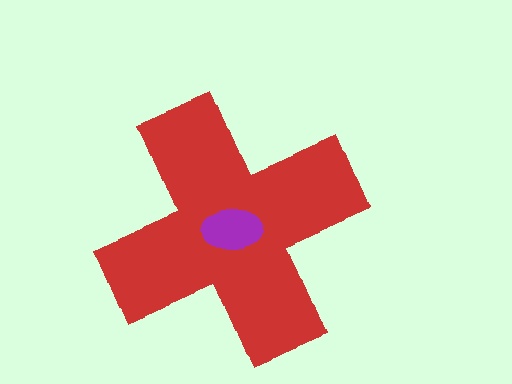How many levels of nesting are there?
2.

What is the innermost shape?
The purple ellipse.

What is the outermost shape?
The red cross.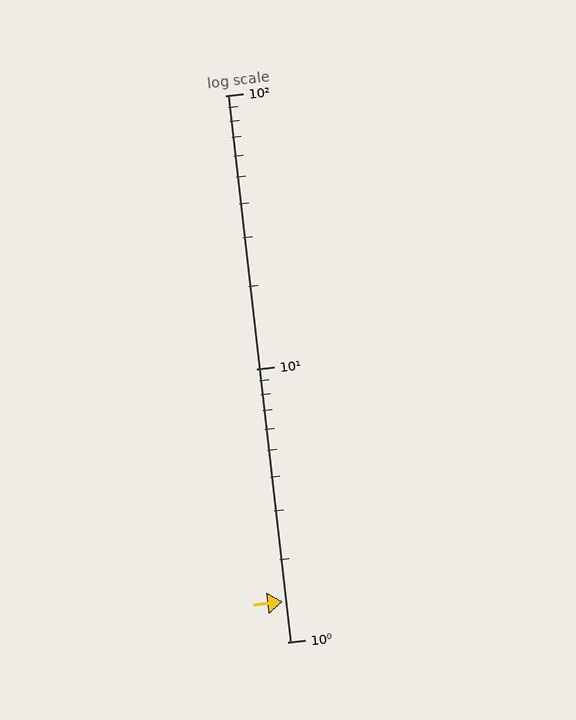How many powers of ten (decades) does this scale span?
The scale spans 2 decades, from 1 to 100.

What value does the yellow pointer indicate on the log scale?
The pointer indicates approximately 1.4.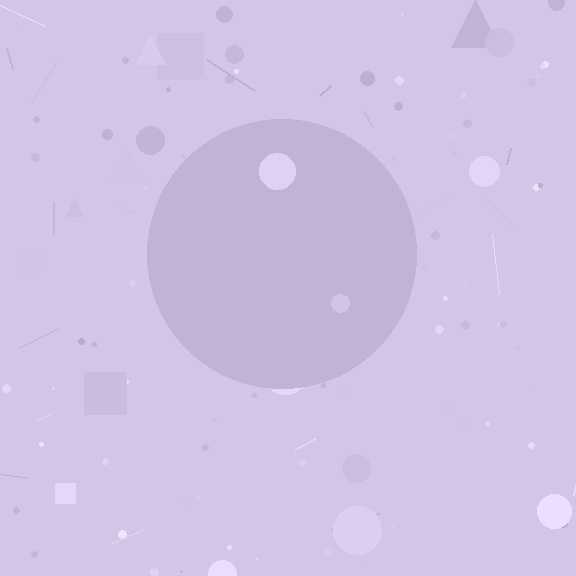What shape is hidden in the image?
A circle is hidden in the image.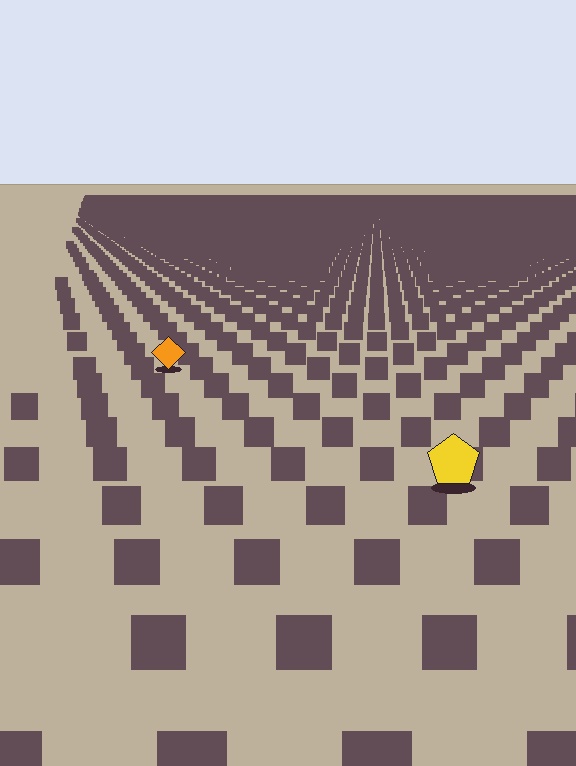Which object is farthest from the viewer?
The orange diamond is farthest from the viewer. It appears smaller and the ground texture around it is denser.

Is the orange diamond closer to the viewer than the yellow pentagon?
No. The yellow pentagon is closer — you can tell from the texture gradient: the ground texture is coarser near it.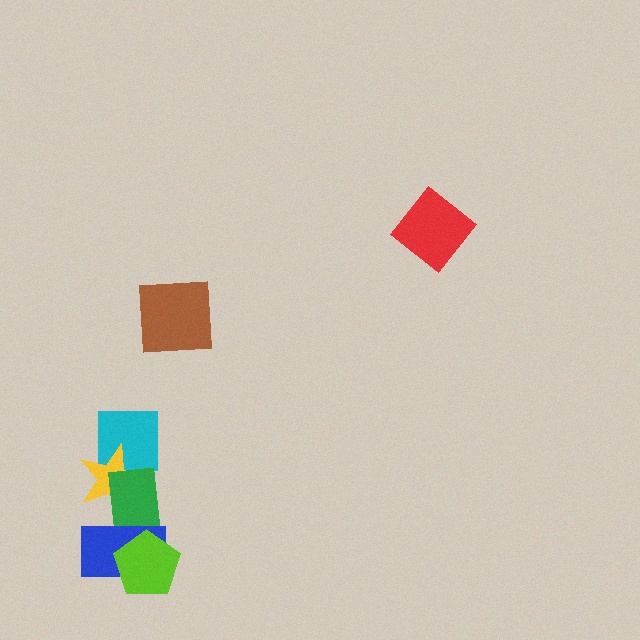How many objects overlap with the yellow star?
2 objects overlap with the yellow star.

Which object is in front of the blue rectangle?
The lime pentagon is in front of the blue rectangle.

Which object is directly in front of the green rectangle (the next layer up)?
The blue rectangle is directly in front of the green rectangle.